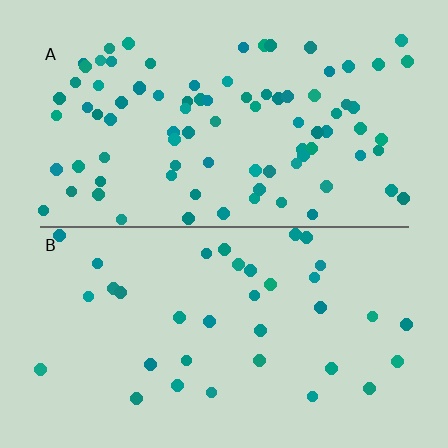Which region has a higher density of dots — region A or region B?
A (the top).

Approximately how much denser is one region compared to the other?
Approximately 2.4× — region A over region B.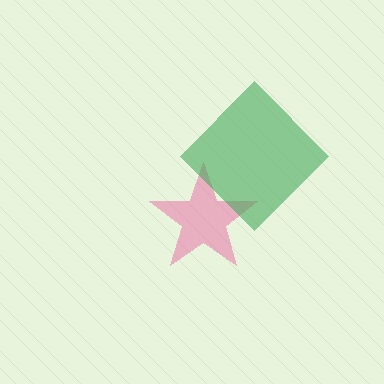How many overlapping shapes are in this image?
There are 2 overlapping shapes in the image.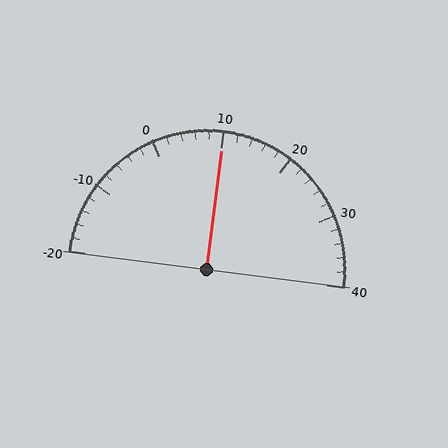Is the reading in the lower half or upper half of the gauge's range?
The reading is in the upper half of the range (-20 to 40).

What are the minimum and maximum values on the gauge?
The gauge ranges from -20 to 40.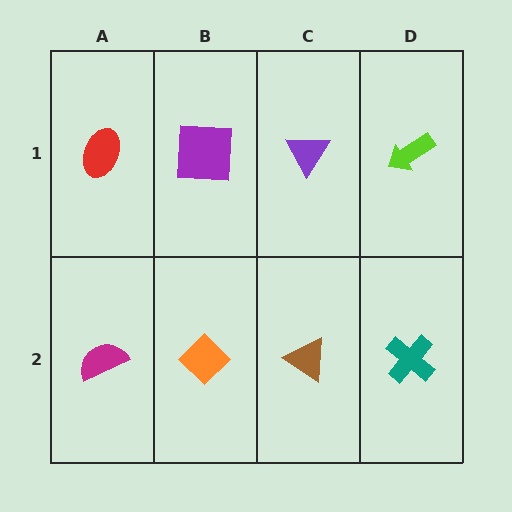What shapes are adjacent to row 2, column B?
A purple square (row 1, column B), a magenta semicircle (row 2, column A), a brown triangle (row 2, column C).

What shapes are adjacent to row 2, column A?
A red ellipse (row 1, column A), an orange diamond (row 2, column B).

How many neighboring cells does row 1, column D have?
2.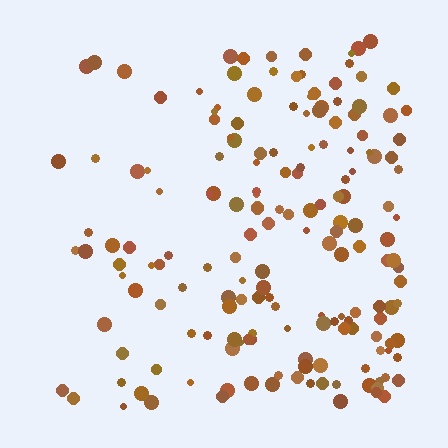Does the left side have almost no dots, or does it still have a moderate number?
Still a moderate number, just noticeably fewer than the right.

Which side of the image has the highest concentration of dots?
The right.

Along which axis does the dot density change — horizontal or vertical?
Horizontal.